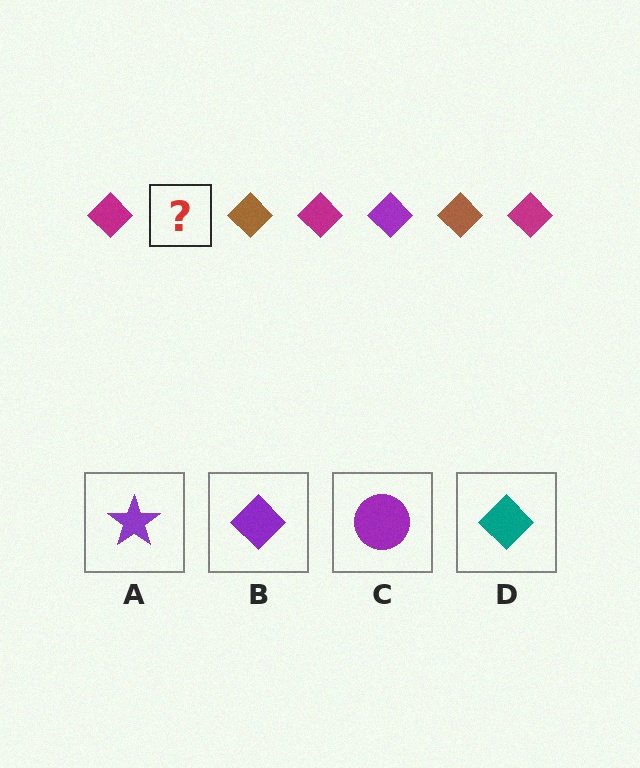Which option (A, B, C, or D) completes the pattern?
B.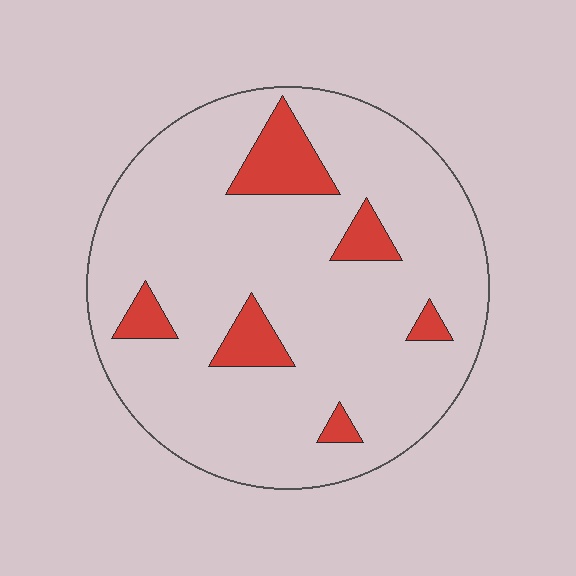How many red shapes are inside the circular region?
6.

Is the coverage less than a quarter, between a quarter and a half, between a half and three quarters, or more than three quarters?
Less than a quarter.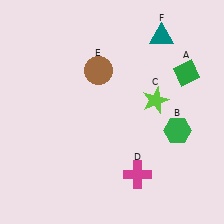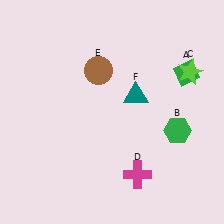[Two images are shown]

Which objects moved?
The objects that moved are: the lime star (C), the teal triangle (F).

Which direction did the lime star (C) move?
The lime star (C) moved right.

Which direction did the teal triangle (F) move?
The teal triangle (F) moved down.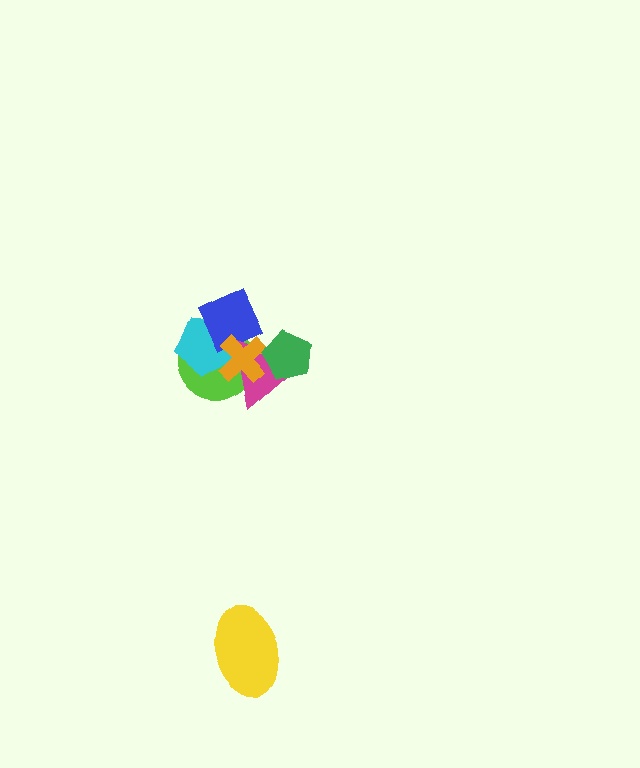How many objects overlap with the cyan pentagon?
4 objects overlap with the cyan pentagon.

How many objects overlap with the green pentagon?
2 objects overlap with the green pentagon.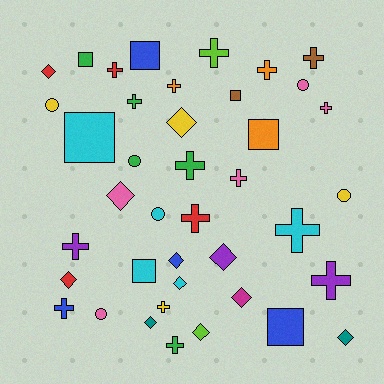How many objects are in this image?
There are 40 objects.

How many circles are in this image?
There are 6 circles.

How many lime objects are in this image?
There are 2 lime objects.